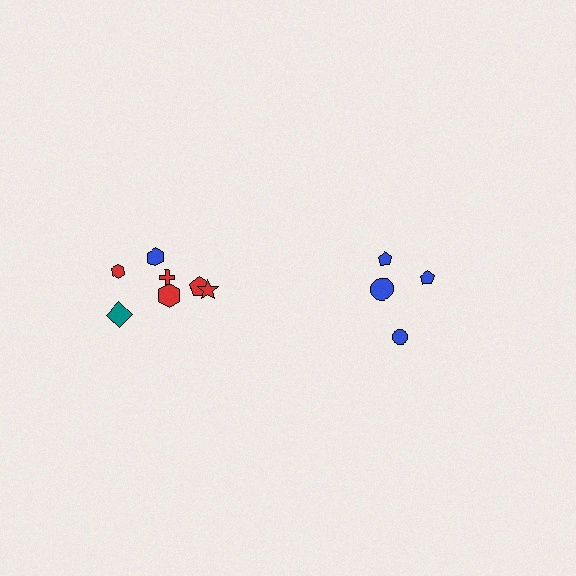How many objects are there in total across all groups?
There are 11 objects.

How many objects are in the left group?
There are 7 objects.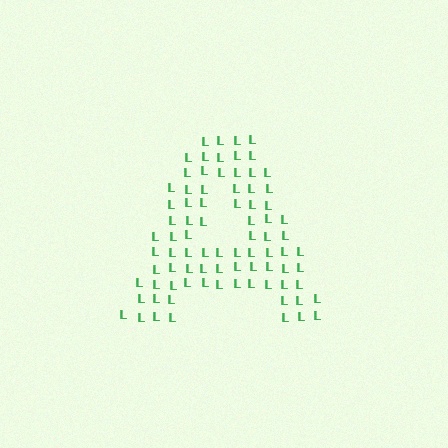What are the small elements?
The small elements are letter L's.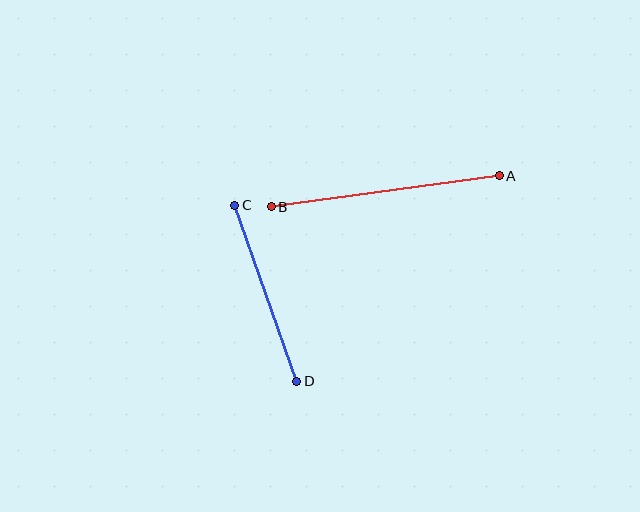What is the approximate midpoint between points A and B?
The midpoint is at approximately (385, 191) pixels.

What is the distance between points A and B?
The distance is approximately 230 pixels.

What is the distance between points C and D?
The distance is approximately 187 pixels.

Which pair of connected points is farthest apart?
Points A and B are farthest apart.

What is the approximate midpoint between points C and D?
The midpoint is at approximately (266, 293) pixels.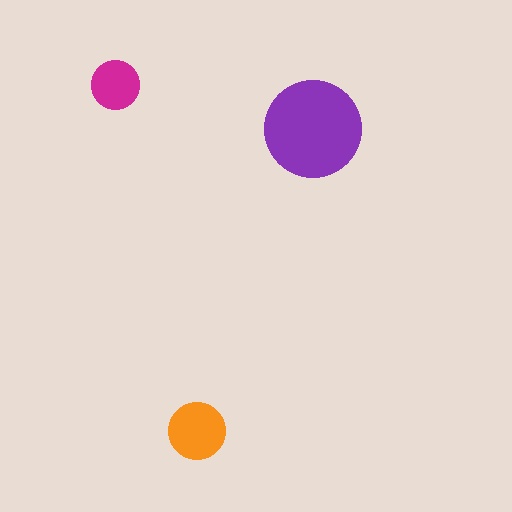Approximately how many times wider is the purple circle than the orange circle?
About 1.5 times wider.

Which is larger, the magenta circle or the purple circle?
The purple one.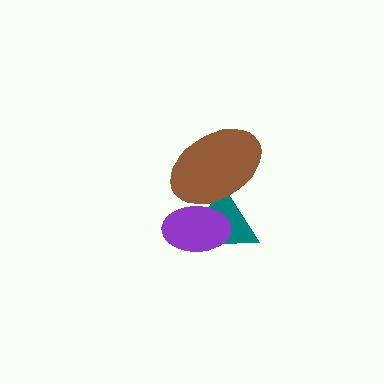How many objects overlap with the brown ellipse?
2 objects overlap with the brown ellipse.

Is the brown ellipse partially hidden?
No, no other shape covers it.